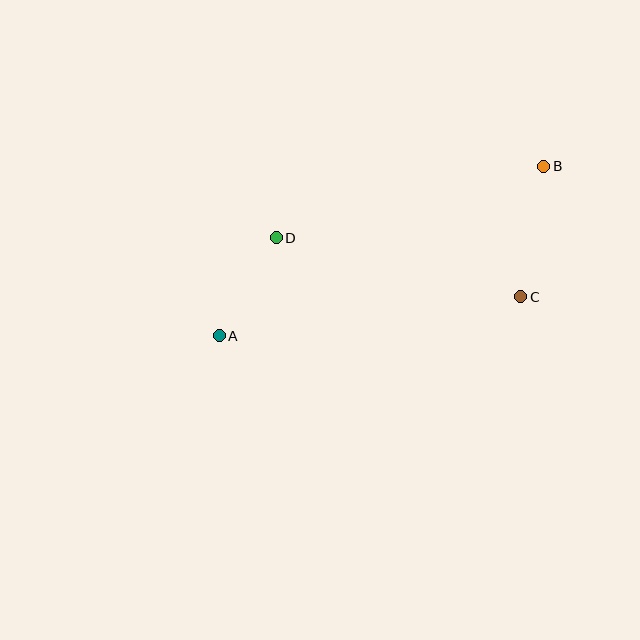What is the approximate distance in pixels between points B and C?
The distance between B and C is approximately 133 pixels.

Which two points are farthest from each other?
Points A and B are farthest from each other.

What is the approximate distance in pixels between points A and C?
The distance between A and C is approximately 304 pixels.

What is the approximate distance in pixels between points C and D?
The distance between C and D is approximately 252 pixels.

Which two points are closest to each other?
Points A and D are closest to each other.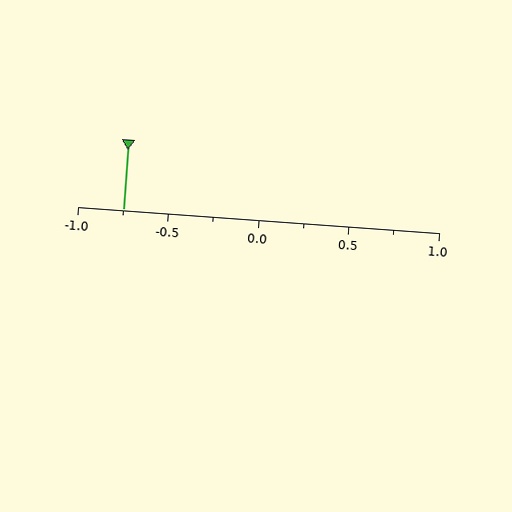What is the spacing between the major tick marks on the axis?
The major ticks are spaced 0.5 apart.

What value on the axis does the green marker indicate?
The marker indicates approximately -0.75.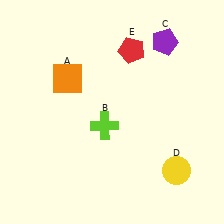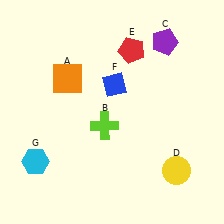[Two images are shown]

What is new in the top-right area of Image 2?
A blue diamond (F) was added in the top-right area of Image 2.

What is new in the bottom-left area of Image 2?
A cyan hexagon (G) was added in the bottom-left area of Image 2.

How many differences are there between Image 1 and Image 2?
There are 2 differences between the two images.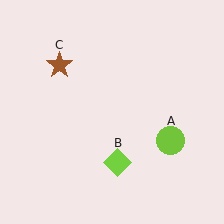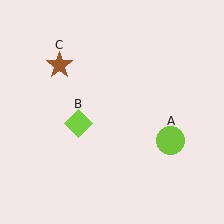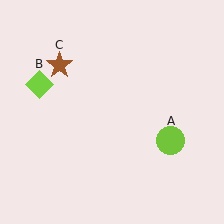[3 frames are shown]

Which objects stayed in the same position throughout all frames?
Lime circle (object A) and brown star (object C) remained stationary.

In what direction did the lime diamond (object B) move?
The lime diamond (object B) moved up and to the left.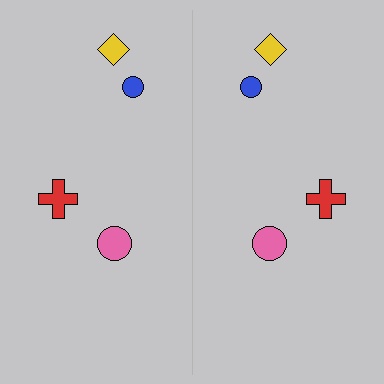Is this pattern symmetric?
Yes, this pattern has bilateral (reflection) symmetry.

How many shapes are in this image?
There are 8 shapes in this image.